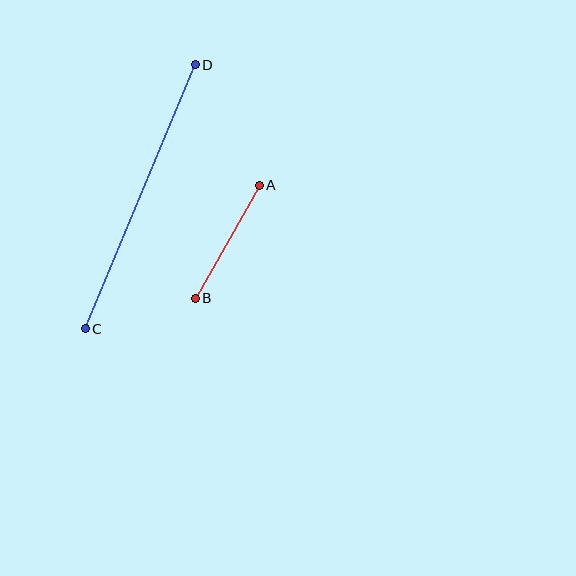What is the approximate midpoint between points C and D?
The midpoint is at approximately (140, 197) pixels.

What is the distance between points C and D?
The distance is approximately 286 pixels.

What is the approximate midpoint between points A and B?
The midpoint is at approximately (227, 242) pixels.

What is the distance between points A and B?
The distance is approximately 130 pixels.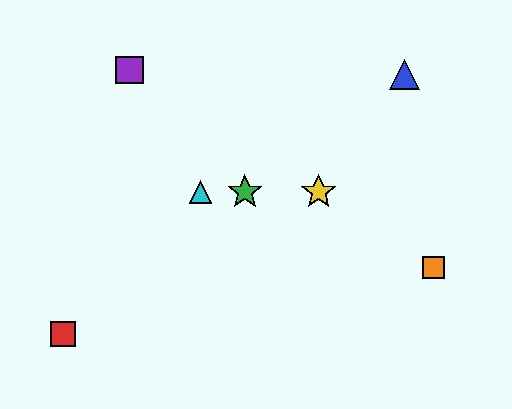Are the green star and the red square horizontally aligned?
No, the green star is at y≈192 and the red square is at y≈334.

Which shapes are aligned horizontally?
The green star, the yellow star, the cyan triangle are aligned horizontally.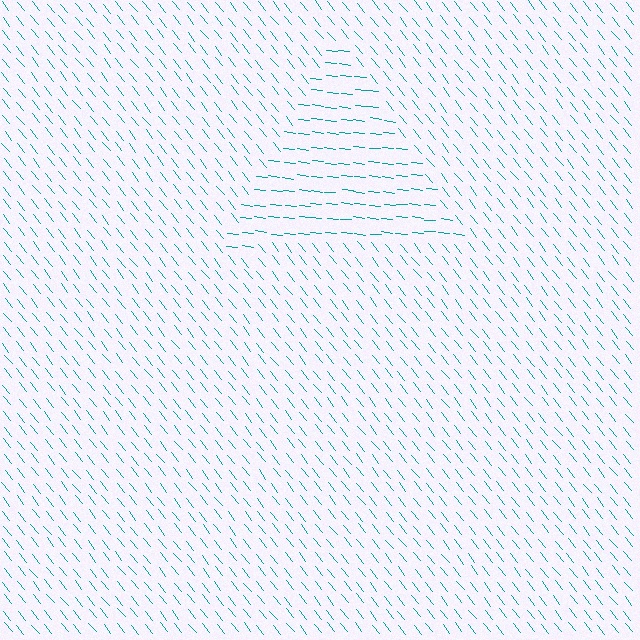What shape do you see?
I see a triangle.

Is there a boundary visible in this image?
Yes, there is a texture boundary formed by a change in line orientation.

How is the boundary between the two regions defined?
The boundary is defined purely by a change in line orientation (approximately 45 degrees difference). All lines are the same color and thickness.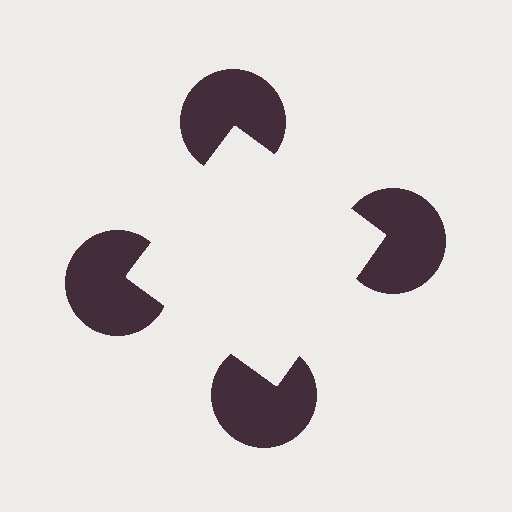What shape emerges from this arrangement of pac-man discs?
An illusory square — its edges are inferred from the aligned wedge cuts in the pac-man discs, not physically drawn.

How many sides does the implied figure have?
4 sides.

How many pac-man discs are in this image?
There are 4 — one at each vertex of the illusory square.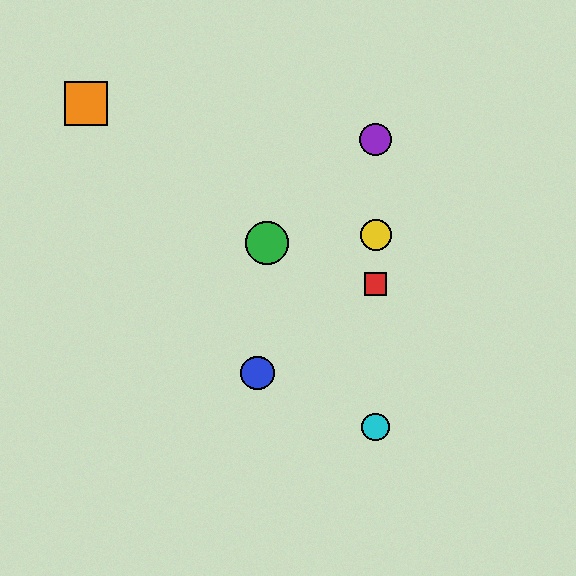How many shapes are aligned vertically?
4 shapes (the red square, the yellow circle, the purple circle, the cyan circle) are aligned vertically.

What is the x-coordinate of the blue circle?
The blue circle is at x≈258.